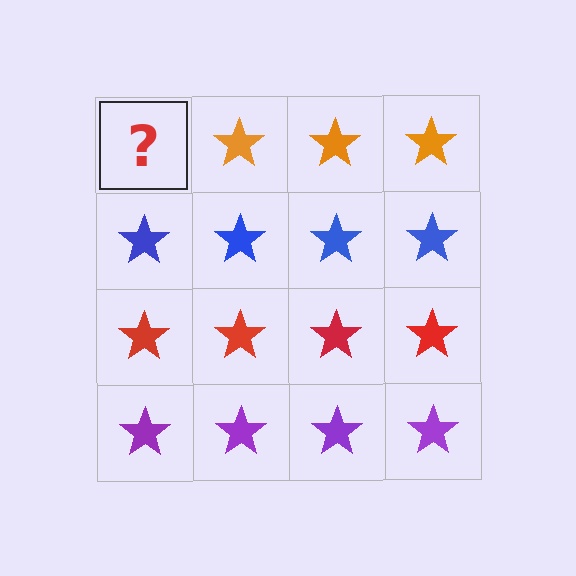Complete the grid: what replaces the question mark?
The question mark should be replaced with an orange star.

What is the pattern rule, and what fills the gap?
The rule is that each row has a consistent color. The gap should be filled with an orange star.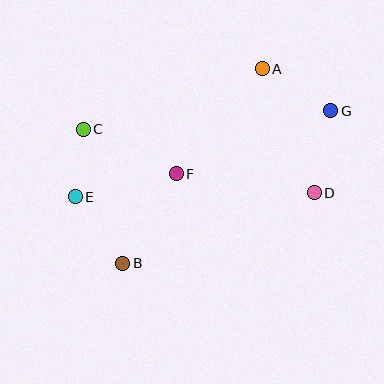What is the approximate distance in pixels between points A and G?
The distance between A and G is approximately 80 pixels.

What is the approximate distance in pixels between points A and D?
The distance between A and D is approximately 134 pixels.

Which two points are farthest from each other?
Points E and G are farthest from each other.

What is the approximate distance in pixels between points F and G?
The distance between F and G is approximately 167 pixels.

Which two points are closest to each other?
Points C and E are closest to each other.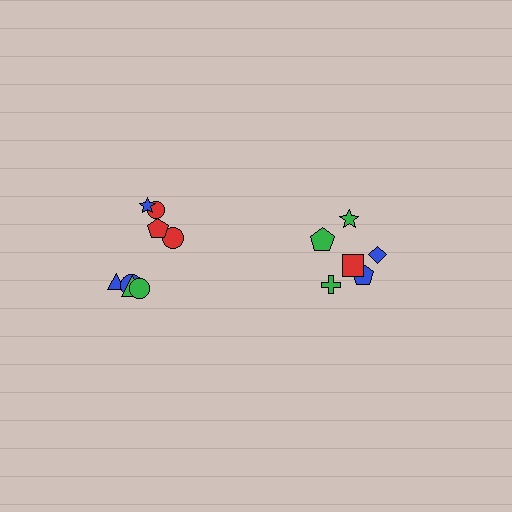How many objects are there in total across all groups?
There are 14 objects.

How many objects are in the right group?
There are 6 objects.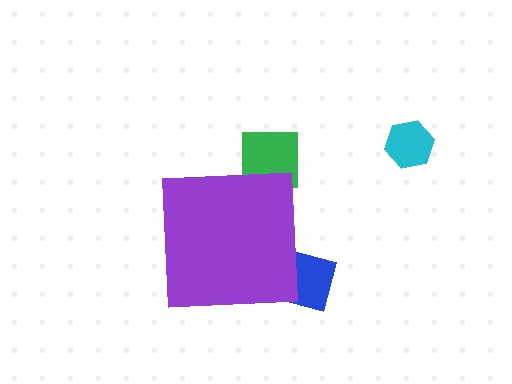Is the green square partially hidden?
Yes, the green square is partially hidden behind the purple square.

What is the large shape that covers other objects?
A purple square.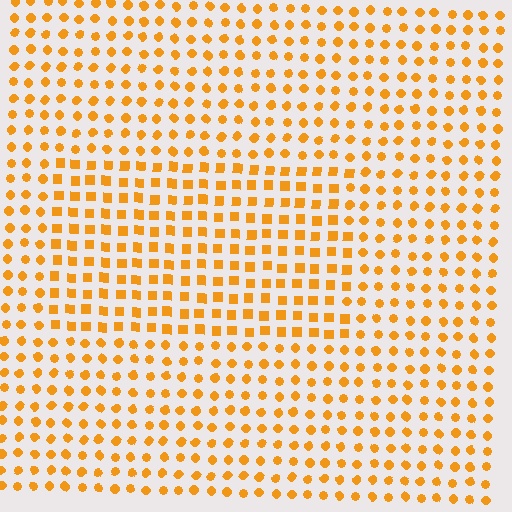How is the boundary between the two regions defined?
The boundary is defined by a change in element shape: squares inside vs. circles outside. All elements share the same color and spacing.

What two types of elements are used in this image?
The image uses squares inside the rectangle region and circles outside it.